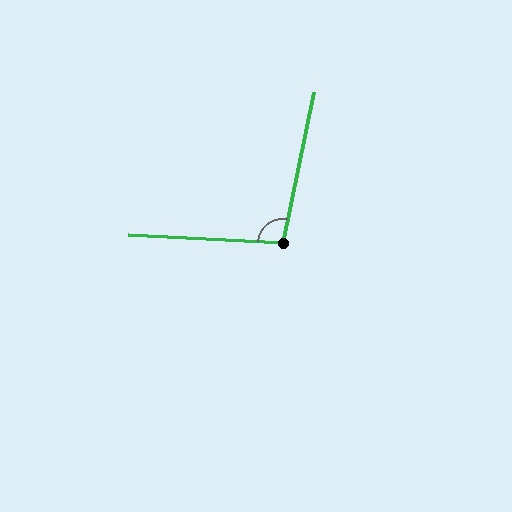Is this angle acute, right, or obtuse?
It is obtuse.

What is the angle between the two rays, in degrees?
Approximately 99 degrees.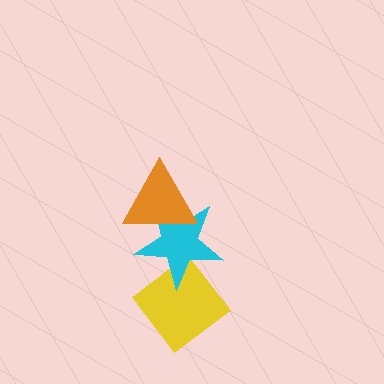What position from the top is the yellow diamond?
The yellow diamond is 3rd from the top.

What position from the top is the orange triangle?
The orange triangle is 1st from the top.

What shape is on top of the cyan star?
The orange triangle is on top of the cyan star.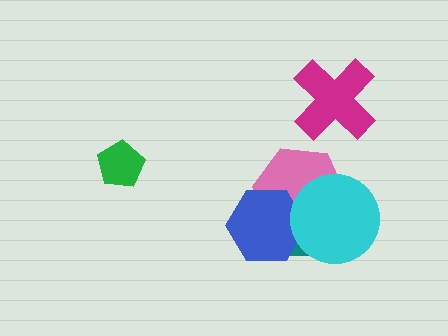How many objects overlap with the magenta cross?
0 objects overlap with the magenta cross.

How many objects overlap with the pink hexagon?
3 objects overlap with the pink hexagon.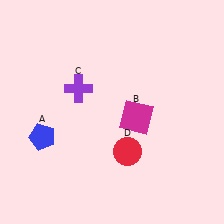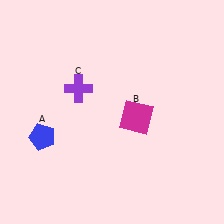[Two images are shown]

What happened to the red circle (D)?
The red circle (D) was removed in Image 2. It was in the bottom-right area of Image 1.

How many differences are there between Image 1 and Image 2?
There is 1 difference between the two images.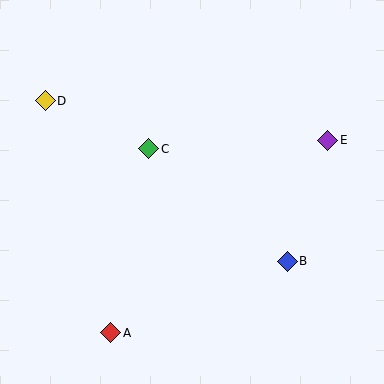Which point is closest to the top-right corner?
Point E is closest to the top-right corner.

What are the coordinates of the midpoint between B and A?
The midpoint between B and A is at (199, 297).